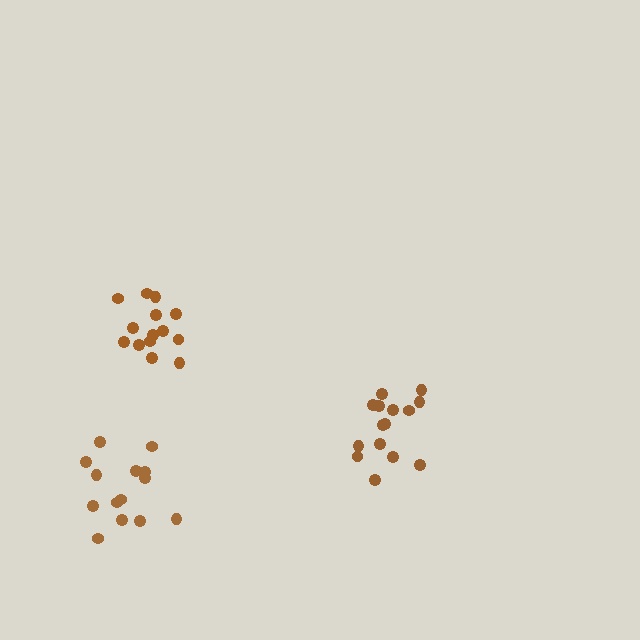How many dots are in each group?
Group 1: 15 dots, Group 2: 14 dots, Group 3: 14 dots (43 total).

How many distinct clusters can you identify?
There are 3 distinct clusters.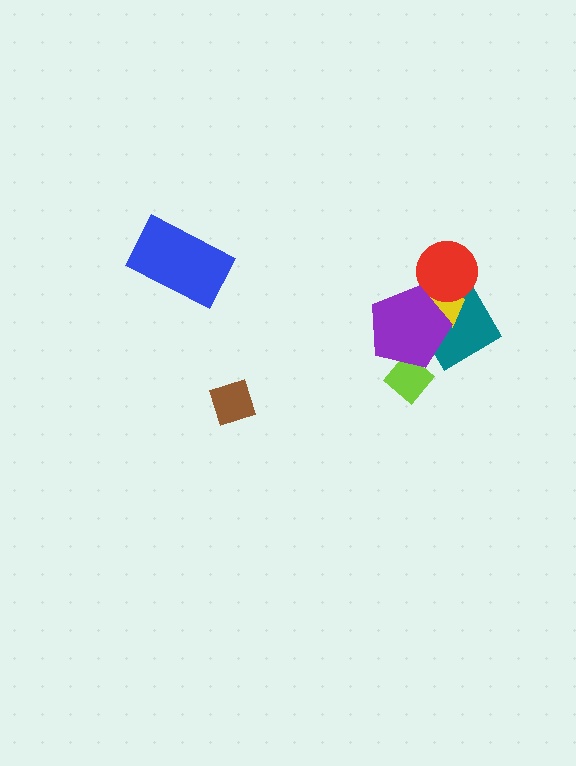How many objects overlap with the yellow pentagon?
3 objects overlap with the yellow pentagon.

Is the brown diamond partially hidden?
No, no other shape covers it.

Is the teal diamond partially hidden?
Yes, it is partially covered by another shape.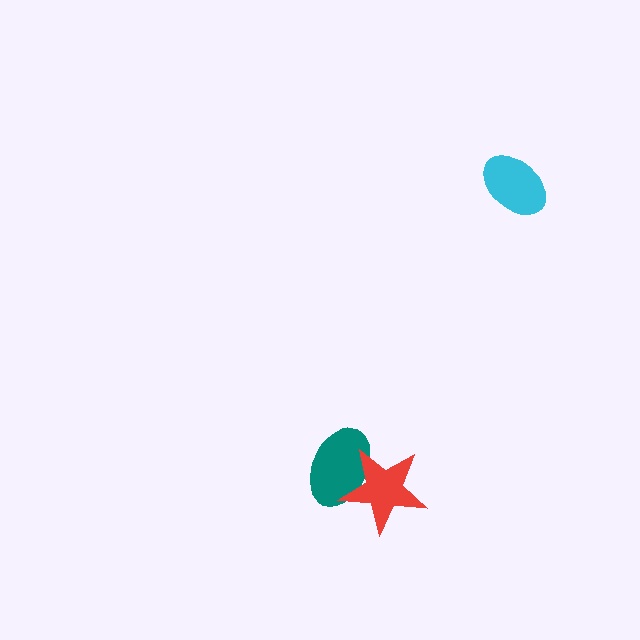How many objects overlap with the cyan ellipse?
0 objects overlap with the cyan ellipse.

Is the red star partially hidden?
No, no other shape covers it.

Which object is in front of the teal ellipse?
The red star is in front of the teal ellipse.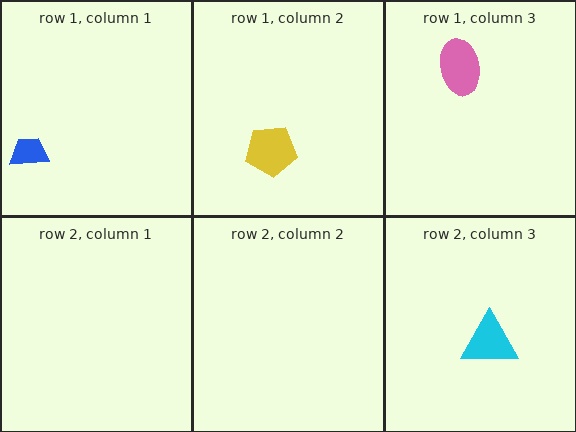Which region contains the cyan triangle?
The row 2, column 3 region.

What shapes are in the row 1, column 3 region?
The pink ellipse.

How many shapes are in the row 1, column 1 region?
1.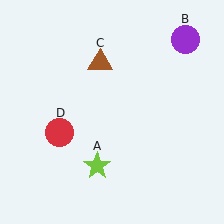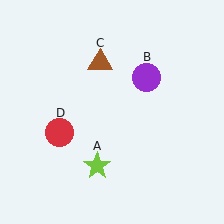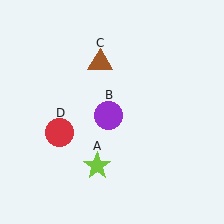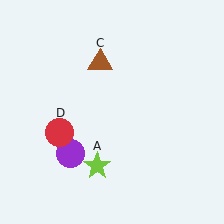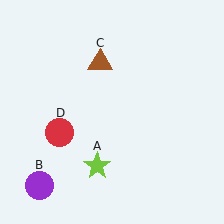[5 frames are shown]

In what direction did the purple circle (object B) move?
The purple circle (object B) moved down and to the left.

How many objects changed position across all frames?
1 object changed position: purple circle (object B).